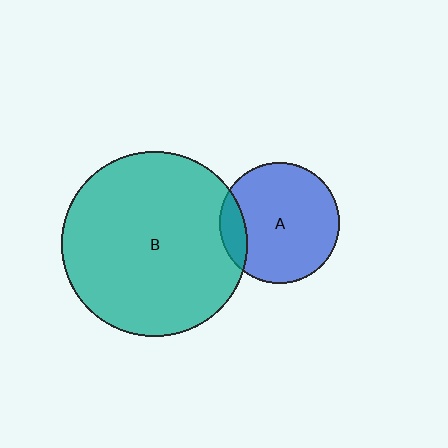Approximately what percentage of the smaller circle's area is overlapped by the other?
Approximately 15%.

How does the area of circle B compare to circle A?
Approximately 2.4 times.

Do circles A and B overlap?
Yes.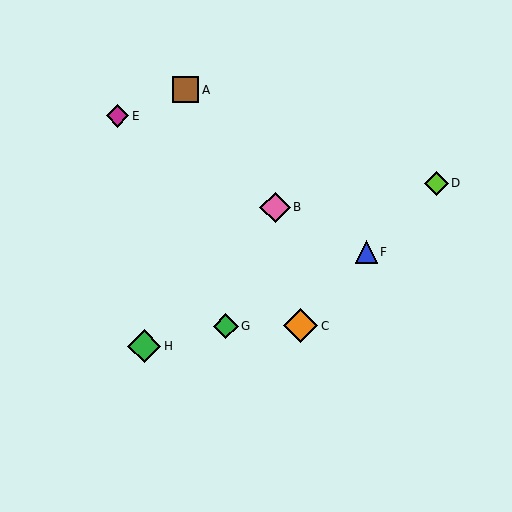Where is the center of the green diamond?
The center of the green diamond is at (226, 326).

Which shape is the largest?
The orange diamond (labeled C) is the largest.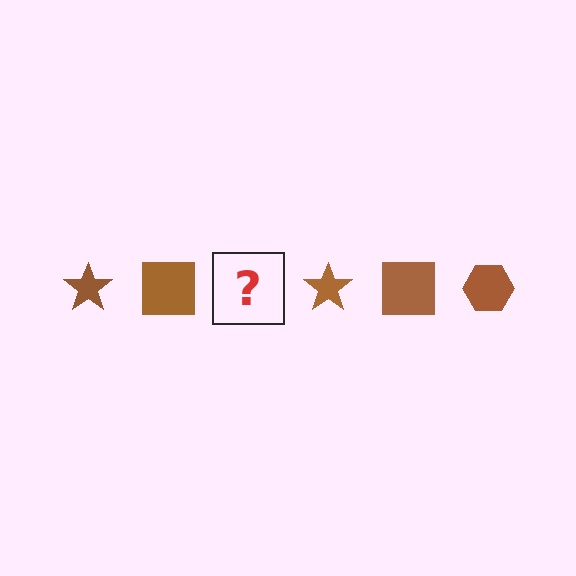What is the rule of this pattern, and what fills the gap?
The rule is that the pattern cycles through star, square, hexagon shapes in brown. The gap should be filled with a brown hexagon.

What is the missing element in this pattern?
The missing element is a brown hexagon.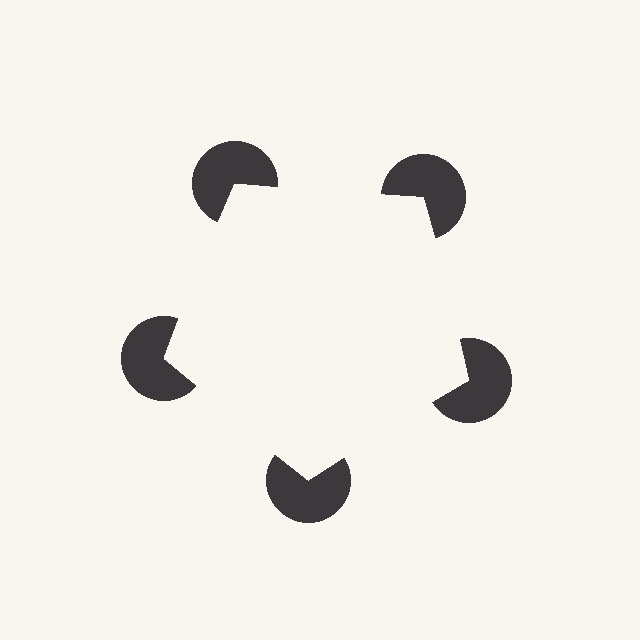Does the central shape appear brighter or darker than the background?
It typically appears slightly brighter than the background, even though no actual brightness change is drawn.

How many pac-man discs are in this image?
There are 5 — one at each vertex of the illusory pentagon.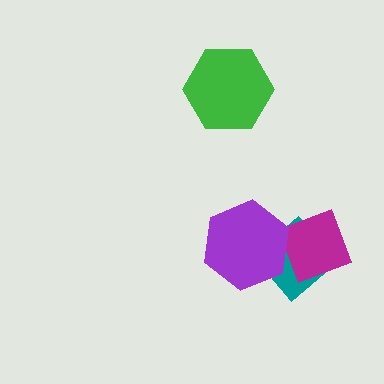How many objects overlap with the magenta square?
1 object overlaps with the magenta square.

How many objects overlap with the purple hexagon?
1 object overlaps with the purple hexagon.